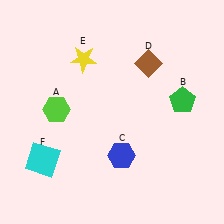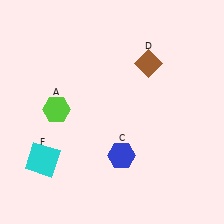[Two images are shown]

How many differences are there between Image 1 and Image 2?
There are 2 differences between the two images.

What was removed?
The green pentagon (B), the yellow star (E) were removed in Image 2.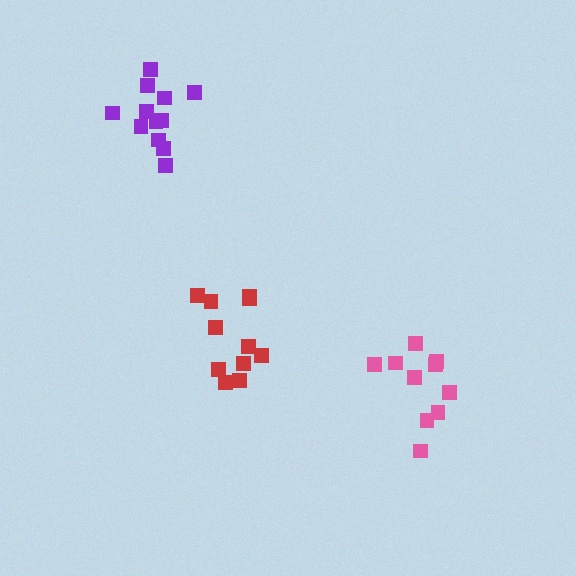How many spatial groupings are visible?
There are 3 spatial groupings.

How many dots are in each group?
Group 1: 11 dots, Group 2: 12 dots, Group 3: 10 dots (33 total).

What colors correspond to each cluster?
The clusters are colored: red, purple, pink.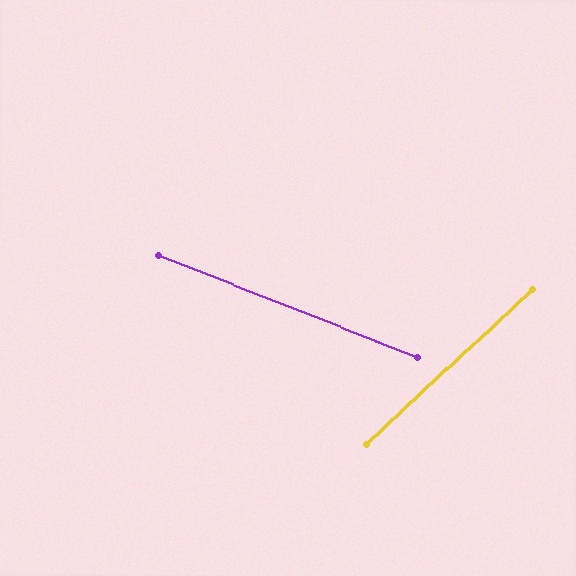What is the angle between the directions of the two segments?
Approximately 64 degrees.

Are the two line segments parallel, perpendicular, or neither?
Neither parallel nor perpendicular — they differ by about 64°.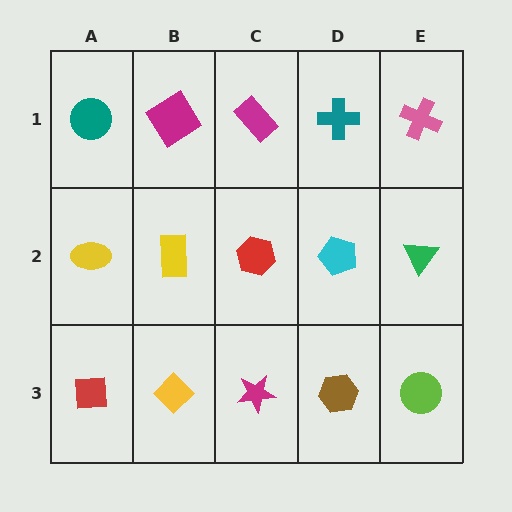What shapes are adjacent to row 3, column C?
A red hexagon (row 2, column C), a yellow diamond (row 3, column B), a brown hexagon (row 3, column D).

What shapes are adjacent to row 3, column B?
A yellow rectangle (row 2, column B), a red square (row 3, column A), a magenta star (row 3, column C).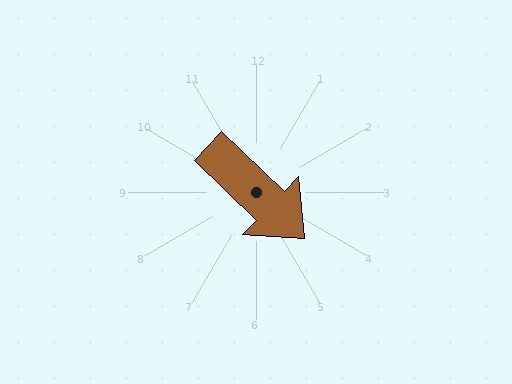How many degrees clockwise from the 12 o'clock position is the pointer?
Approximately 134 degrees.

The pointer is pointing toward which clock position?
Roughly 4 o'clock.